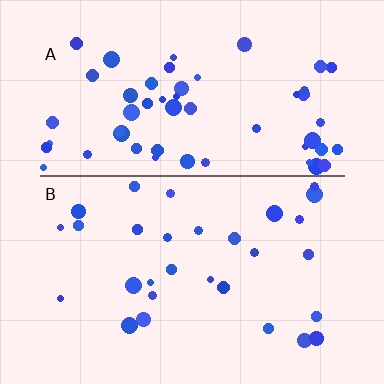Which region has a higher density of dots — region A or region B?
A (the top).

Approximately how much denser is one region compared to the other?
Approximately 1.9× — region A over region B.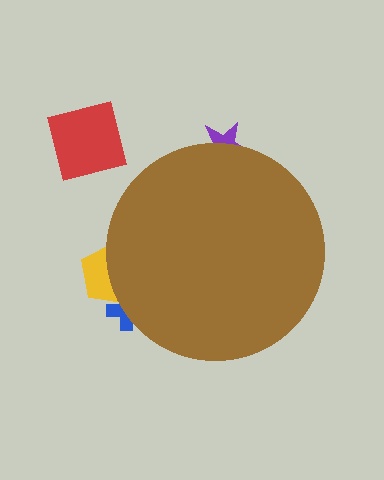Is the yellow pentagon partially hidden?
Yes, the yellow pentagon is partially hidden behind the brown circle.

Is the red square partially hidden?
No, the red square is fully visible.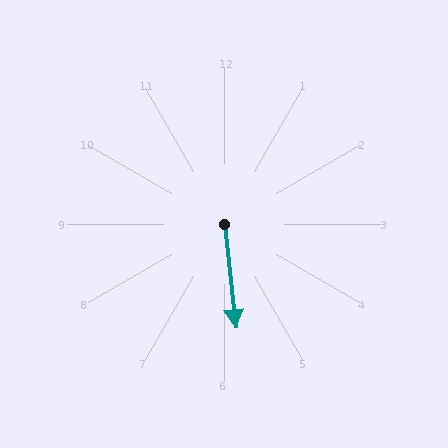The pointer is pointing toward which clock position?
Roughly 6 o'clock.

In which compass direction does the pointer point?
South.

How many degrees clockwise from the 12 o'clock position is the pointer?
Approximately 174 degrees.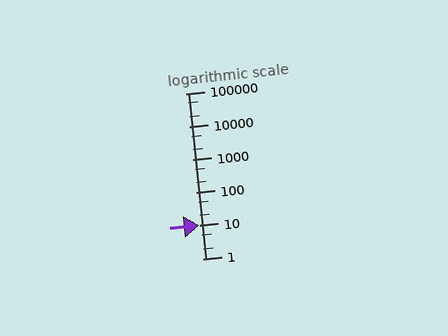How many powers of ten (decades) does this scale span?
The scale spans 5 decades, from 1 to 100000.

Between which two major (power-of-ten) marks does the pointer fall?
The pointer is between 10 and 100.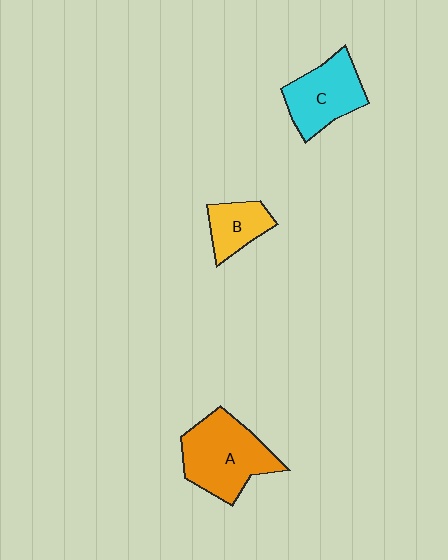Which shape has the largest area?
Shape A (orange).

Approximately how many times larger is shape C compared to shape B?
Approximately 1.6 times.